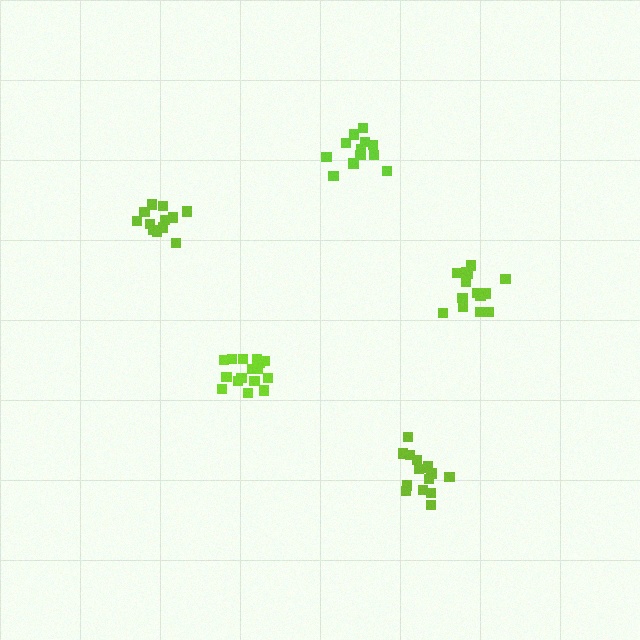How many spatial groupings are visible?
There are 5 spatial groupings.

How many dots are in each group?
Group 1: 12 dots, Group 2: 12 dots, Group 3: 15 dots, Group 4: 15 dots, Group 5: 16 dots (70 total).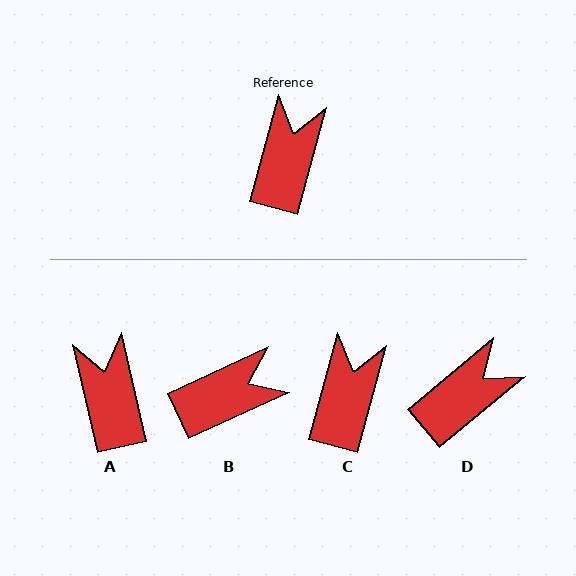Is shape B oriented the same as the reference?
No, it is off by about 50 degrees.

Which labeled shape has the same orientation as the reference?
C.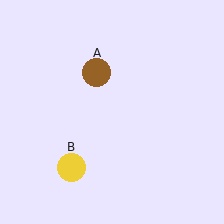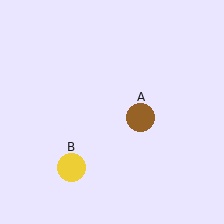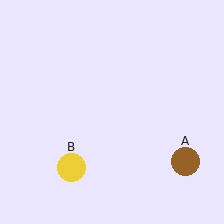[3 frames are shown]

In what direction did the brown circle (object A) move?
The brown circle (object A) moved down and to the right.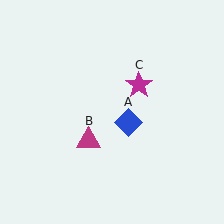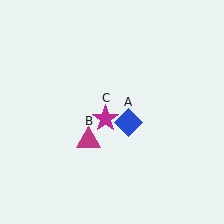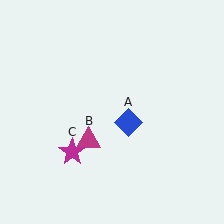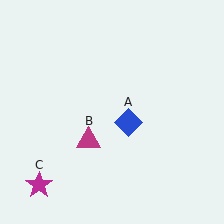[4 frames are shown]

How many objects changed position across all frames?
1 object changed position: magenta star (object C).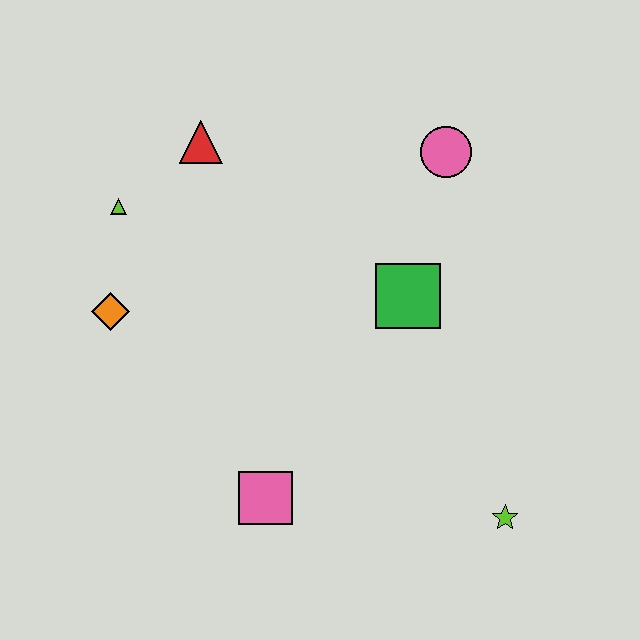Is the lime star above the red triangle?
No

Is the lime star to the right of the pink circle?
Yes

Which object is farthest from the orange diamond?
The lime star is farthest from the orange diamond.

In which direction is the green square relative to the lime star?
The green square is above the lime star.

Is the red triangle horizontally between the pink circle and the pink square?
No